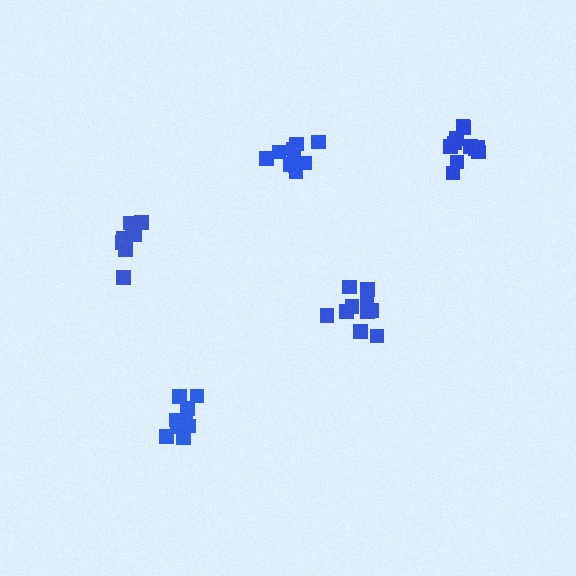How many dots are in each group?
Group 1: 10 dots, Group 2: 8 dots, Group 3: 10 dots, Group 4: 9 dots, Group 5: 11 dots (48 total).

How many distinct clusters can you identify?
There are 5 distinct clusters.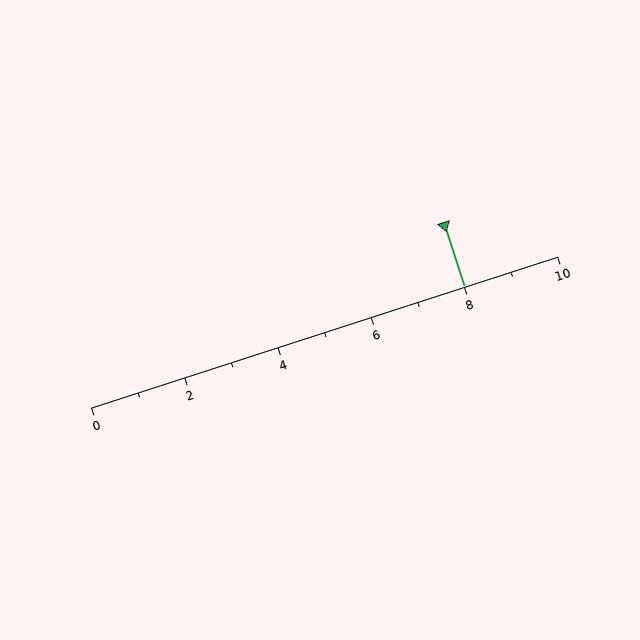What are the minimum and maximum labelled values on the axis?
The axis runs from 0 to 10.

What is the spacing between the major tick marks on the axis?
The major ticks are spaced 2 apart.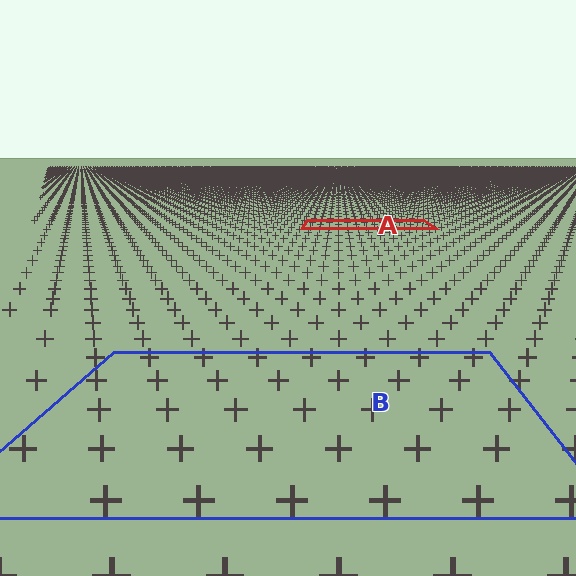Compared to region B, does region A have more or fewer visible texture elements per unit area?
Region A has more texture elements per unit area — they are packed more densely because it is farther away.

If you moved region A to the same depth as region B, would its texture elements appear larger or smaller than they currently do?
They would appear larger. At a closer depth, the same texture elements are projected at a bigger on-screen size.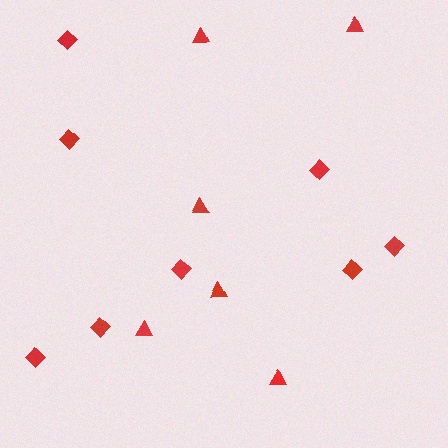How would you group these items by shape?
There are 2 groups: one group of diamonds (8) and one group of triangles (6).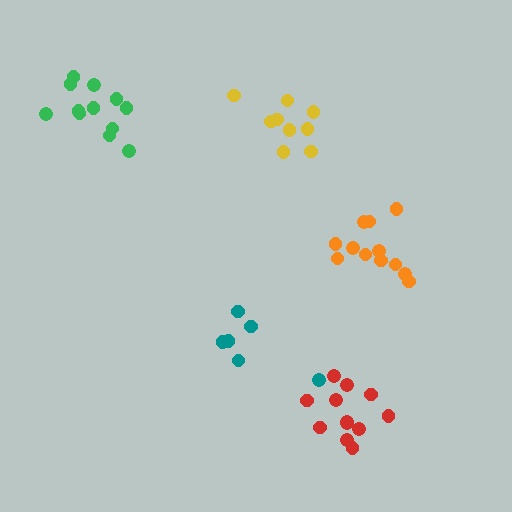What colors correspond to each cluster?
The clusters are colored: teal, red, orange, yellow, green.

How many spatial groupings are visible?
There are 5 spatial groupings.